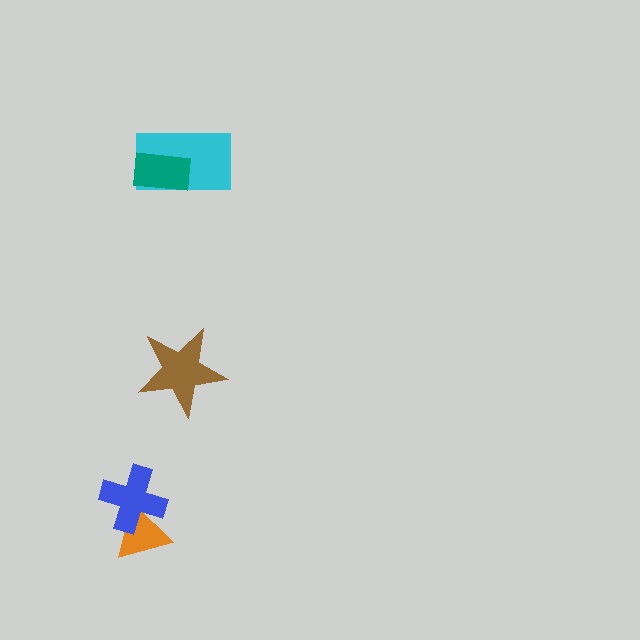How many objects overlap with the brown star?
0 objects overlap with the brown star.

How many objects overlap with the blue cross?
1 object overlaps with the blue cross.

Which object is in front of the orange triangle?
The blue cross is in front of the orange triangle.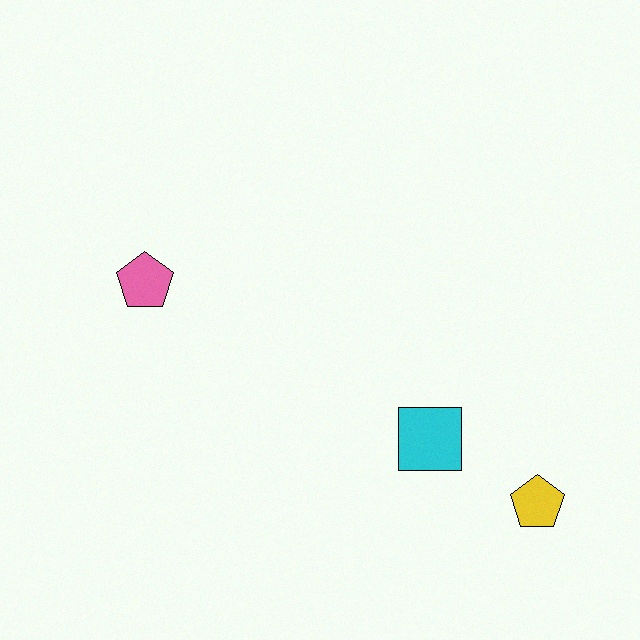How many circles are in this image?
There are no circles.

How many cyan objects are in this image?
There is 1 cyan object.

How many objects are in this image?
There are 3 objects.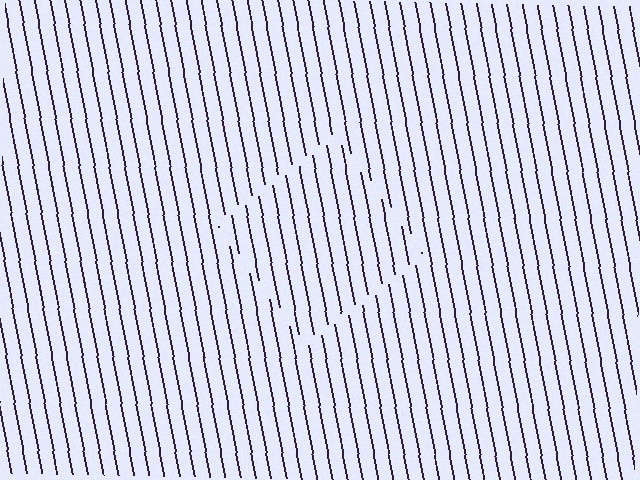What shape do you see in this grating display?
An illusory square. The interior of the shape contains the same grating, shifted by half a period — the contour is defined by the phase discontinuity where line-ends from the inner and outer gratings abut.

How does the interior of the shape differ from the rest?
The interior of the shape contains the same grating, shifted by half a period — the contour is defined by the phase discontinuity where line-ends from the inner and outer gratings abut.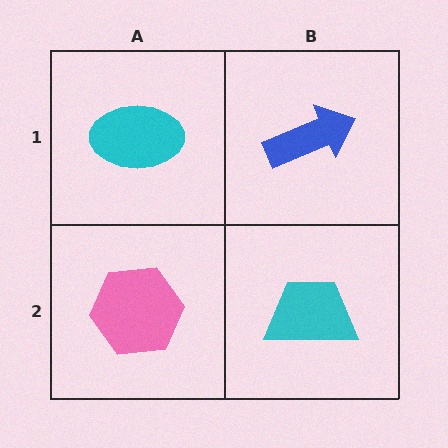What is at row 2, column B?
A cyan trapezoid.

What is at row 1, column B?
A blue arrow.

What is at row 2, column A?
A pink hexagon.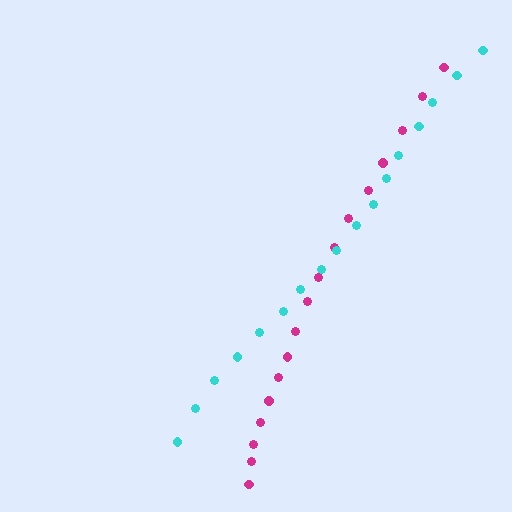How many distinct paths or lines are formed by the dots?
There are 2 distinct paths.